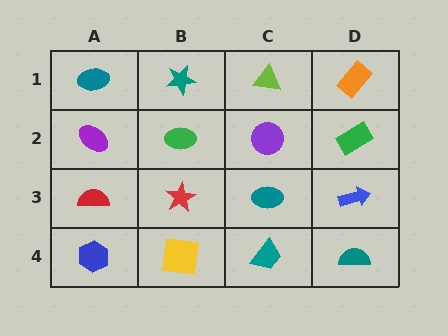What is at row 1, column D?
An orange rectangle.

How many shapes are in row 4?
4 shapes.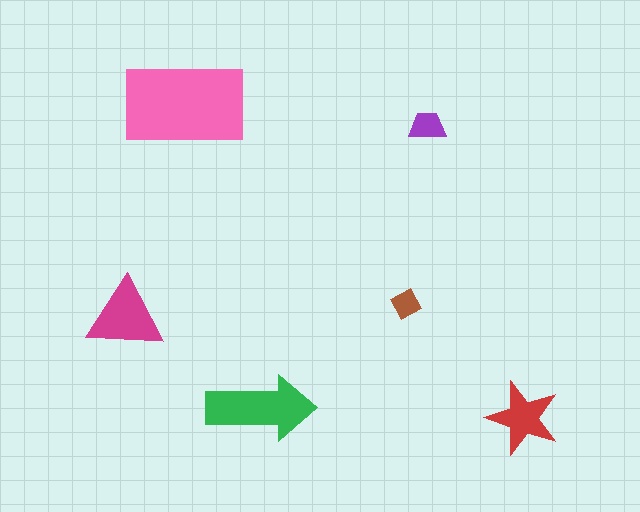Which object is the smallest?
The brown diamond.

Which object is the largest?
The pink rectangle.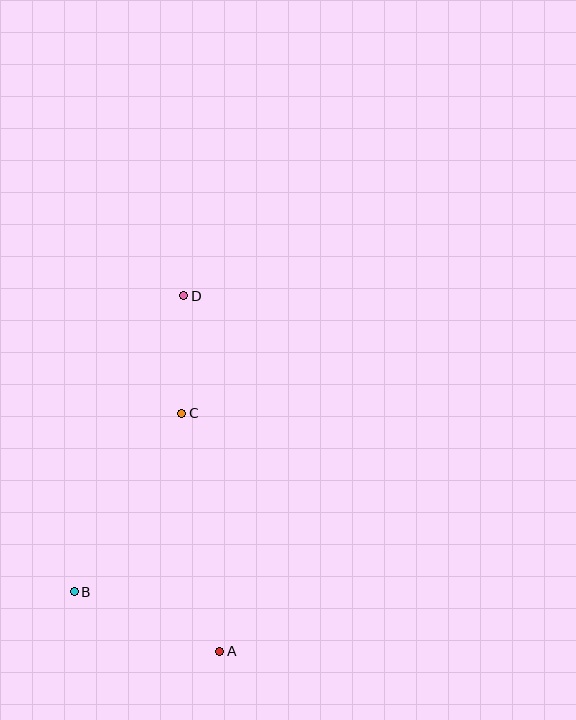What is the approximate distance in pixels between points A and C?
The distance between A and C is approximately 241 pixels.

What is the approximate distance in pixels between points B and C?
The distance between B and C is approximately 208 pixels.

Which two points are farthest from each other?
Points A and D are farthest from each other.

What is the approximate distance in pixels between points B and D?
The distance between B and D is approximately 315 pixels.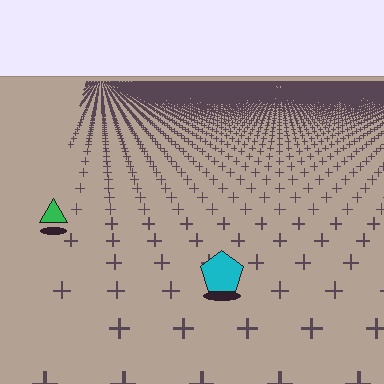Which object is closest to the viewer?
The cyan pentagon is closest. The texture marks near it are larger and more spread out.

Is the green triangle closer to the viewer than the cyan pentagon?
No. The cyan pentagon is closer — you can tell from the texture gradient: the ground texture is coarser near it.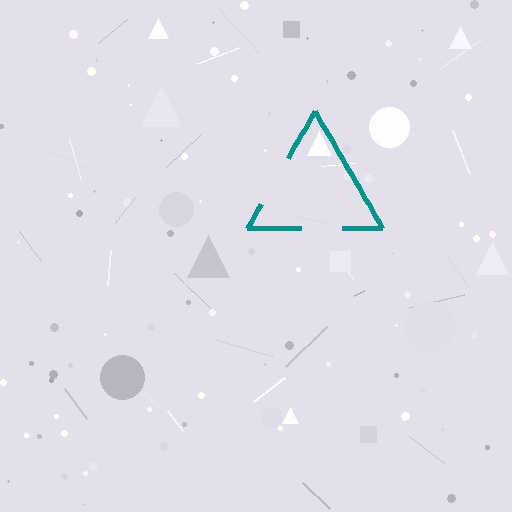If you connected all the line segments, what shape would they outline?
They would outline a triangle.